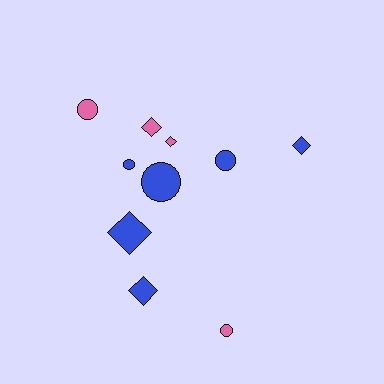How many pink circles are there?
There are 2 pink circles.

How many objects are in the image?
There are 10 objects.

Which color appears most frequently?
Blue, with 6 objects.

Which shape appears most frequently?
Diamond, with 5 objects.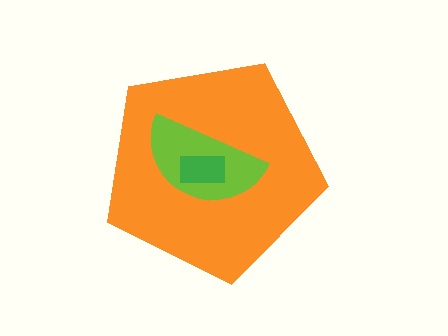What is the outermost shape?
The orange pentagon.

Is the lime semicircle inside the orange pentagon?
Yes.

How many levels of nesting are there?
3.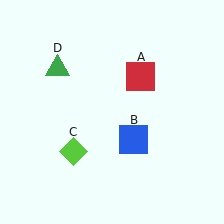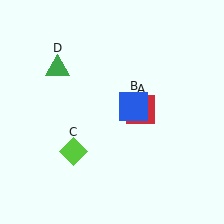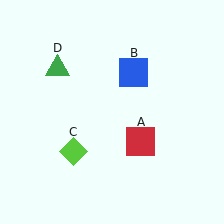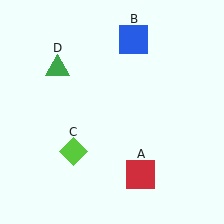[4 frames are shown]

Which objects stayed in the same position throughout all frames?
Lime diamond (object C) and green triangle (object D) remained stationary.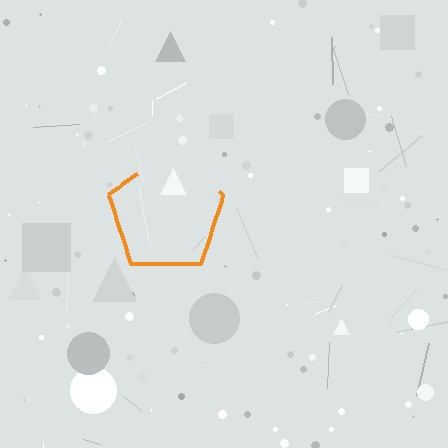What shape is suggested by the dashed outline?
The dashed outline suggests a pentagon.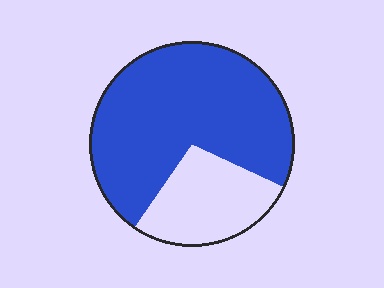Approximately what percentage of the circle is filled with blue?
Approximately 70%.